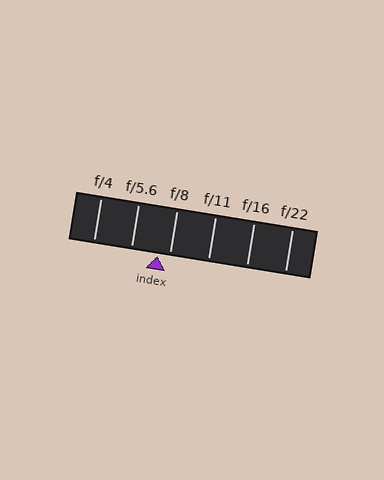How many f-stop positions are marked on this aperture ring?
There are 6 f-stop positions marked.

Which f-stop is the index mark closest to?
The index mark is closest to f/8.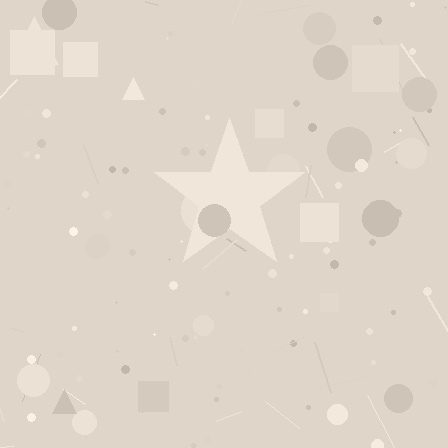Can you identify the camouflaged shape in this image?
The camouflaged shape is a star.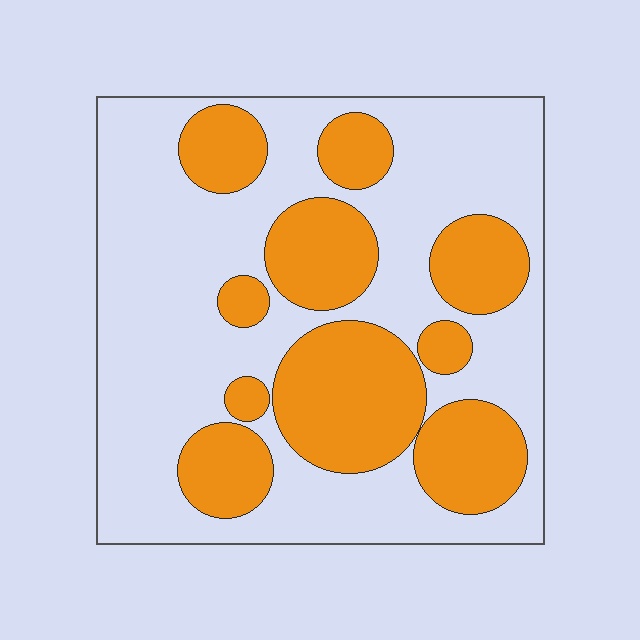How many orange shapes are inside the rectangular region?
10.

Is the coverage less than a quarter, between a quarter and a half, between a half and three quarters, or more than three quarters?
Between a quarter and a half.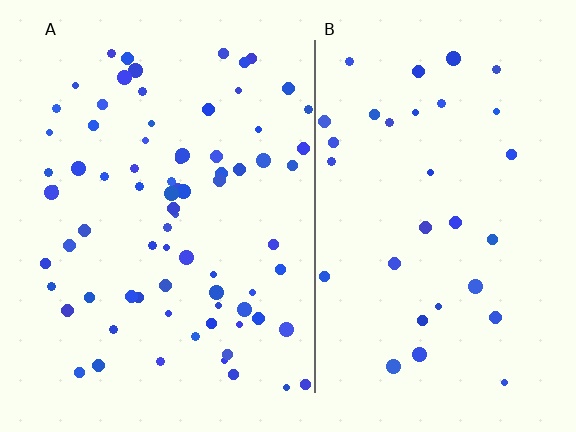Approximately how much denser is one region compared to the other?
Approximately 2.4× — region A over region B.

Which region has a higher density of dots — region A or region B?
A (the left).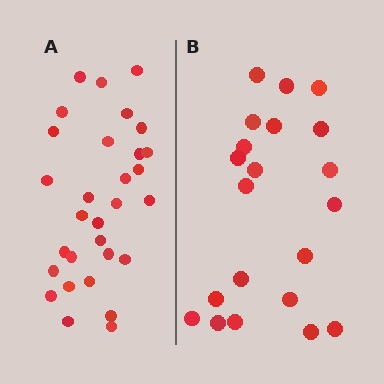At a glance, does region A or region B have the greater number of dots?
Region A (the left region) has more dots.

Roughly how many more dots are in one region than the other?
Region A has roughly 8 or so more dots than region B.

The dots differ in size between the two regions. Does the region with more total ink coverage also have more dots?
No. Region B has more total ink coverage because its dots are larger, but region A actually contains more individual dots. Total area can be misleading — the number of items is what matters here.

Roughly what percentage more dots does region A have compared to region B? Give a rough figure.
About 45% more.